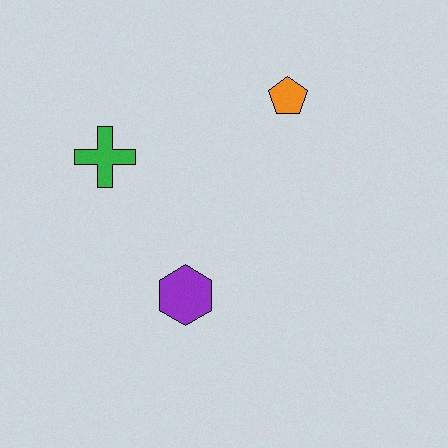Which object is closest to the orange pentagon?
The green cross is closest to the orange pentagon.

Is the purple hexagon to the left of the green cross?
No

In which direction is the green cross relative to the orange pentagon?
The green cross is to the left of the orange pentagon.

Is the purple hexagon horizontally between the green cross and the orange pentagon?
Yes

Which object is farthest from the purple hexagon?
The orange pentagon is farthest from the purple hexagon.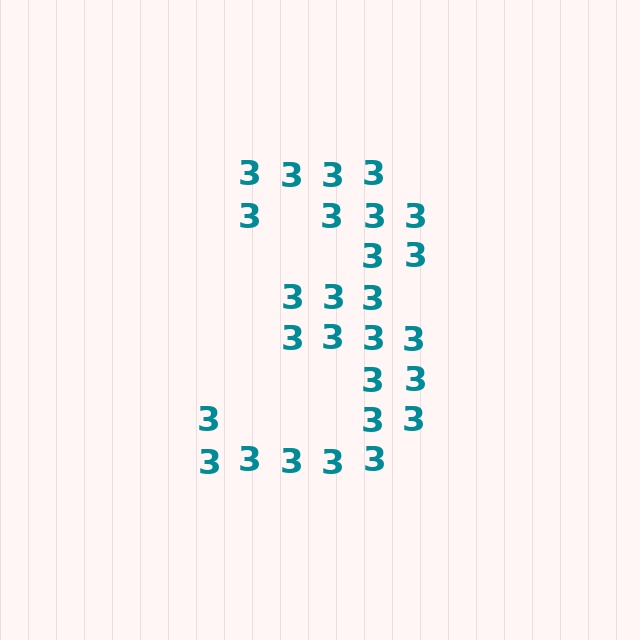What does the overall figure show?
The overall figure shows the digit 3.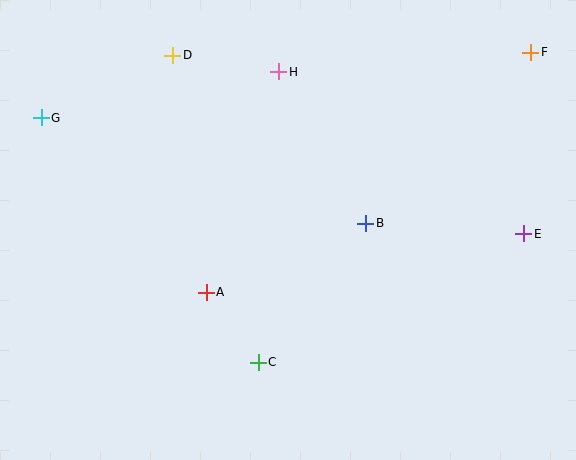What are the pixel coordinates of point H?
Point H is at (279, 72).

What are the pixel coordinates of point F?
Point F is at (531, 52).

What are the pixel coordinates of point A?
Point A is at (206, 292).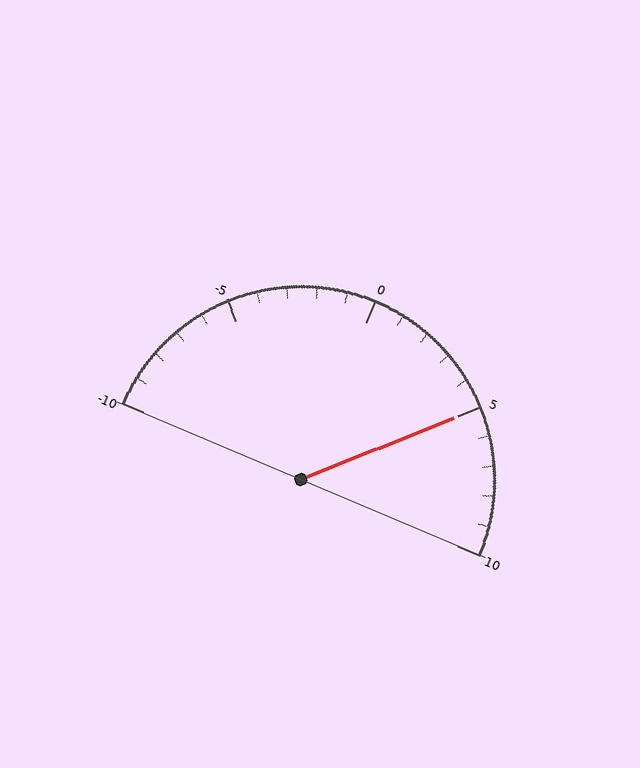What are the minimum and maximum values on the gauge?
The gauge ranges from -10 to 10.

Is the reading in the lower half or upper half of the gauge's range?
The reading is in the upper half of the range (-10 to 10).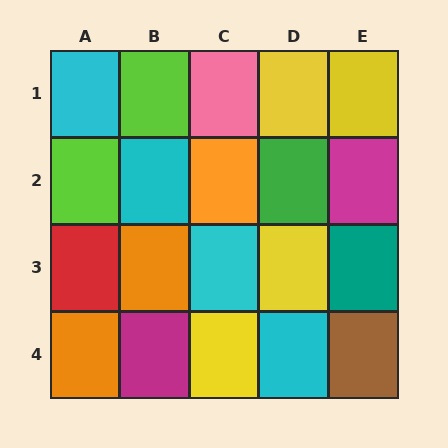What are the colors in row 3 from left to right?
Red, orange, cyan, yellow, teal.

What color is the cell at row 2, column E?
Magenta.